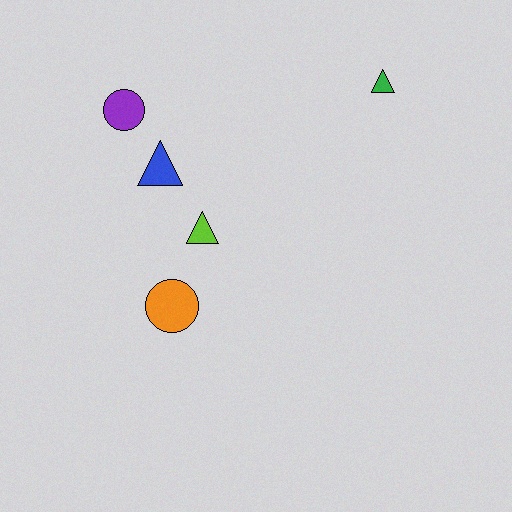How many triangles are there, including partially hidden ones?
There are 3 triangles.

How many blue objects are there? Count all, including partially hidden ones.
There is 1 blue object.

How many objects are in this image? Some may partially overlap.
There are 5 objects.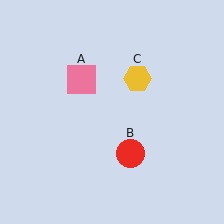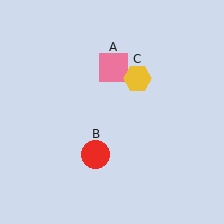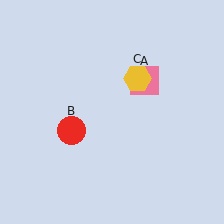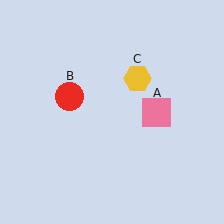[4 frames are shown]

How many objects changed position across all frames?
2 objects changed position: pink square (object A), red circle (object B).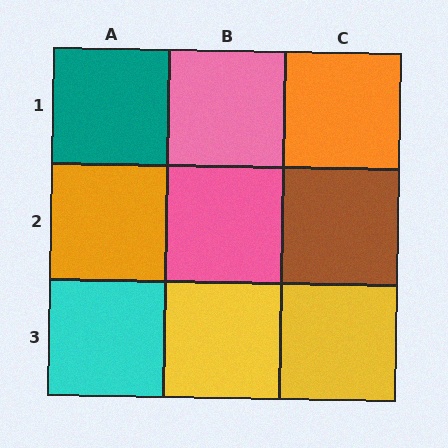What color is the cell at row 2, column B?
Pink.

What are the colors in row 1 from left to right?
Teal, pink, orange.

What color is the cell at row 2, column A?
Orange.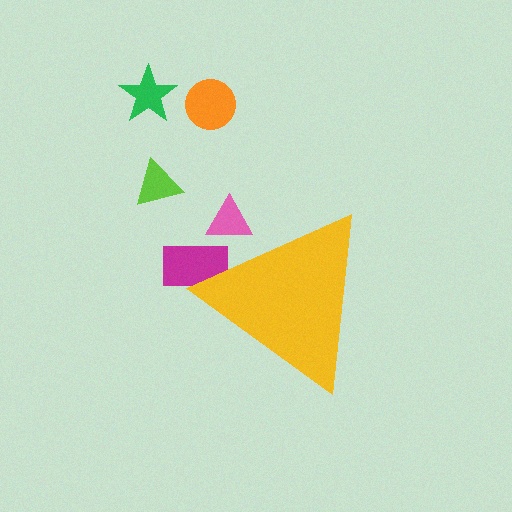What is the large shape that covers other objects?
A yellow triangle.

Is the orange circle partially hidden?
No, the orange circle is fully visible.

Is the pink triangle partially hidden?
Yes, the pink triangle is partially hidden behind the yellow triangle.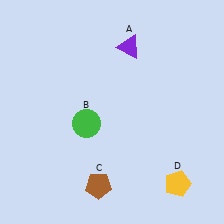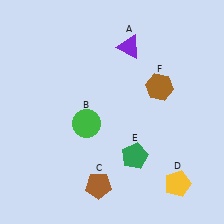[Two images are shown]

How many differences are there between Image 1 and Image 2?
There are 2 differences between the two images.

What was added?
A green pentagon (E), a brown hexagon (F) were added in Image 2.